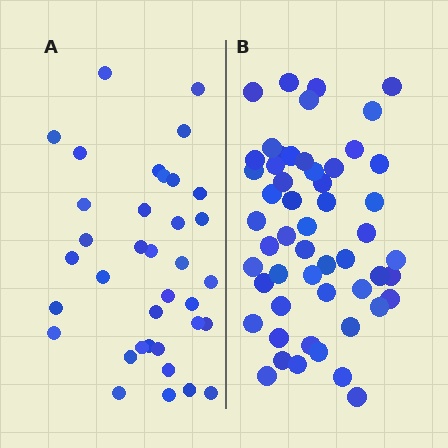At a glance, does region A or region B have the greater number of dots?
Region B (the right region) has more dots.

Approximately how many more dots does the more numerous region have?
Region B has approximately 15 more dots than region A.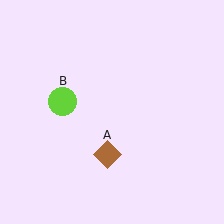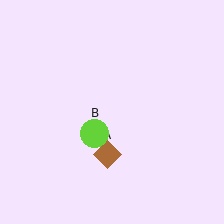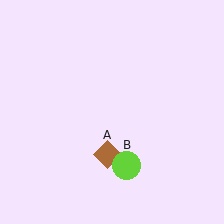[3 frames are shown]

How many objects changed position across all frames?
1 object changed position: lime circle (object B).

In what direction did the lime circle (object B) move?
The lime circle (object B) moved down and to the right.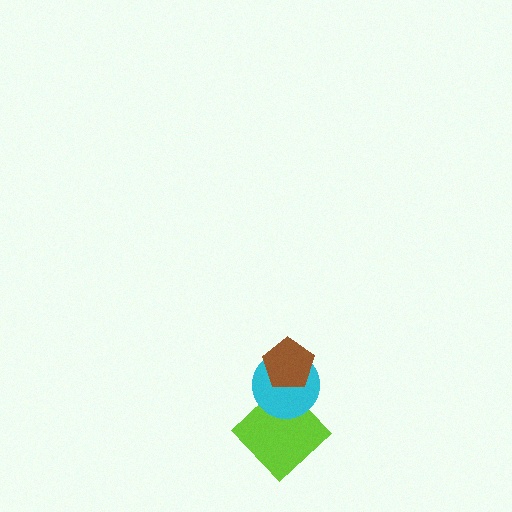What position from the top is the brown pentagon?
The brown pentagon is 1st from the top.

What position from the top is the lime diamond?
The lime diamond is 3rd from the top.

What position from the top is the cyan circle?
The cyan circle is 2nd from the top.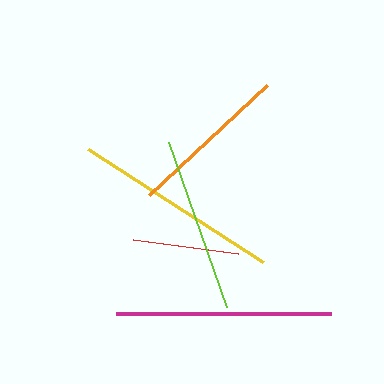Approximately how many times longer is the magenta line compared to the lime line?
The magenta line is approximately 1.2 times the length of the lime line.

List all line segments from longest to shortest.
From longest to shortest: magenta, yellow, lime, orange, red.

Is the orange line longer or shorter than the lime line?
The lime line is longer than the orange line.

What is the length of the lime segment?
The lime segment is approximately 176 pixels long.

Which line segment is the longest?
The magenta line is the longest at approximately 215 pixels.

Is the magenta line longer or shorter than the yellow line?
The magenta line is longer than the yellow line.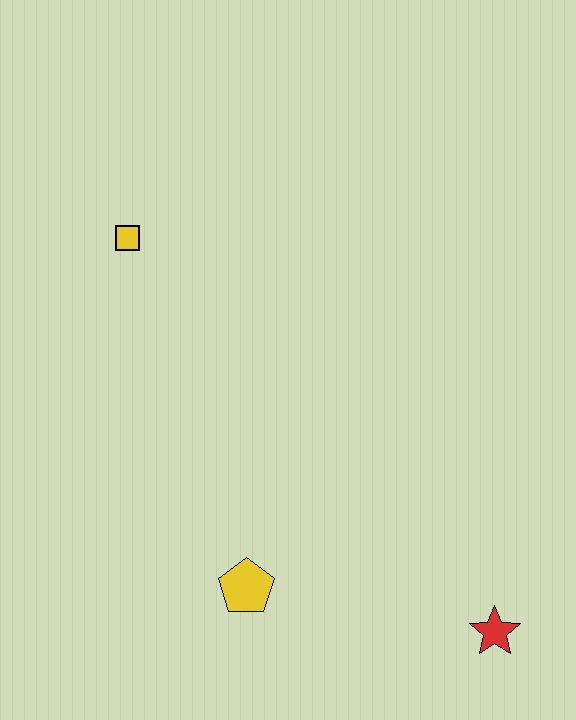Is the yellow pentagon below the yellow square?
Yes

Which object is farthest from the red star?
The yellow square is farthest from the red star.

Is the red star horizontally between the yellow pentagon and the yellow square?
No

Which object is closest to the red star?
The yellow pentagon is closest to the red star.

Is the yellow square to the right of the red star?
No